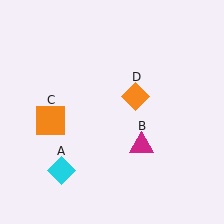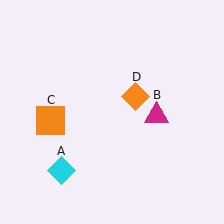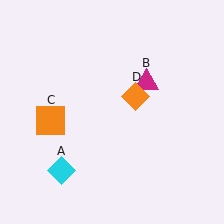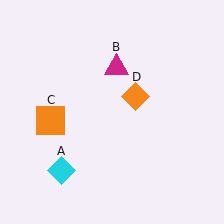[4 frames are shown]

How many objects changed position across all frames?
1 object changed position: magenta triangle (object B).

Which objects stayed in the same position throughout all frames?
Cyan diamond (object A) and orange square (object C) and orange diamond (object D) remained stationary.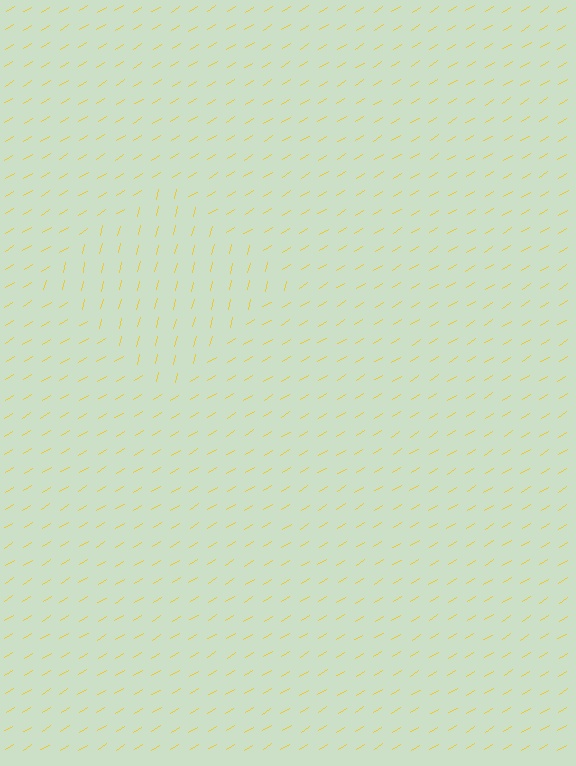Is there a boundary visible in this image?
Yes, there is a texture boundary formed by a change in line orientation.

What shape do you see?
I see a diamond.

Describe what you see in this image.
The image is filled with small yellow line segments. A diamond region in the image has lines oriented differently from the surrounding lines, creating a visible texture boundary.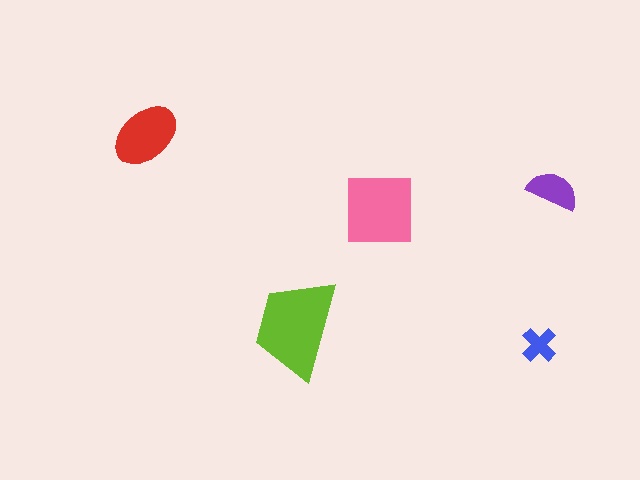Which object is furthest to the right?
The purple semicircle is rightmost.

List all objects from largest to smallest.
The lime trapezoid, the pink square, the red ellipse, the purple semicircle, the blue cross.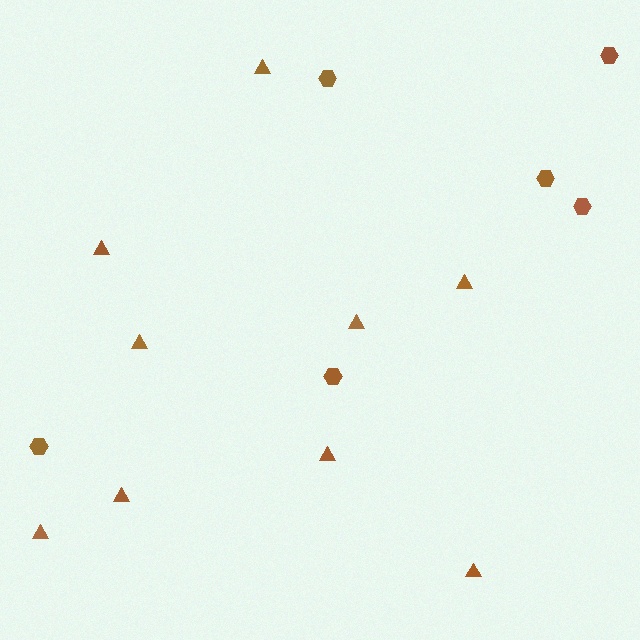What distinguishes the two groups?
There are 2 groups: one group of hexagons (6) and one group of triangles (9).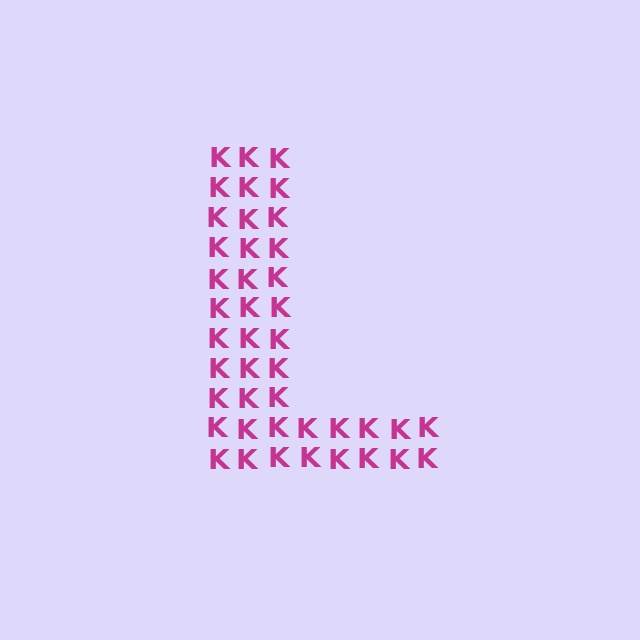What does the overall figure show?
The overall figure shows the letter L.